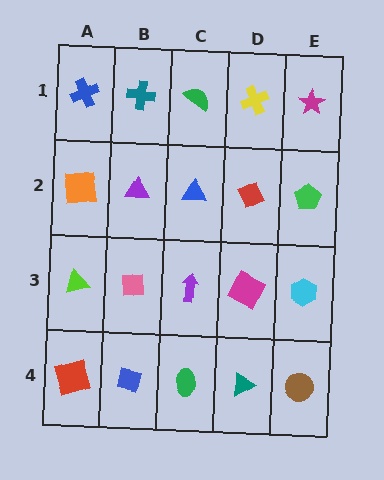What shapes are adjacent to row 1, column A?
An orange square (row 2, column A), a teal cross (row 1, column B).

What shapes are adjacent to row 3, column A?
An orange square (row 2, column A), a red square (row 4, column A), a pink square (row 3, column B).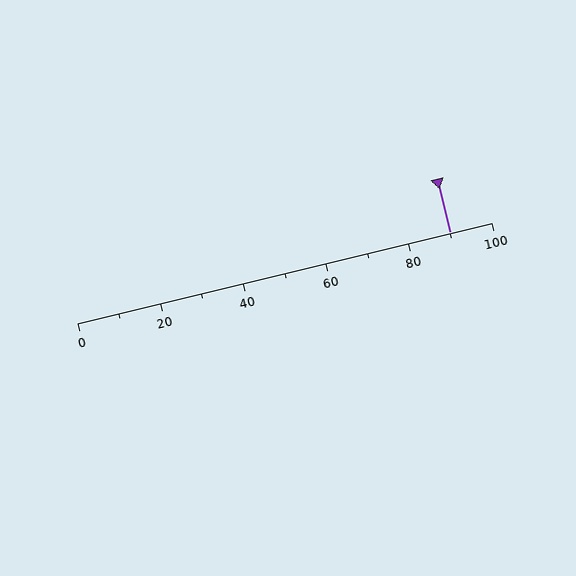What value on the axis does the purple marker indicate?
The marker indicates approximately 90.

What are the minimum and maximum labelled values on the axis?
The axis runs from 0 to 100.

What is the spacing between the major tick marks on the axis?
The major ticks are spaced 20 apart.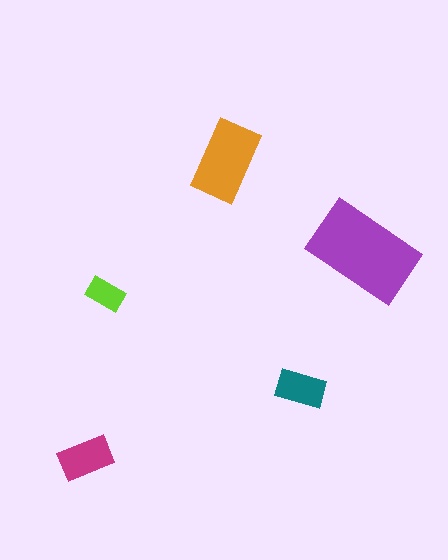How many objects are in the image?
There are 5 objects in the image.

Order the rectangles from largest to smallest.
the purple one, the orange one, the magenta one, the teal one, the lime one.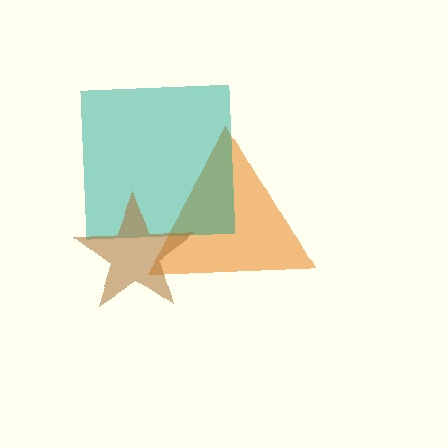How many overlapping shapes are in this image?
There are 3 overlapping shapes in the image.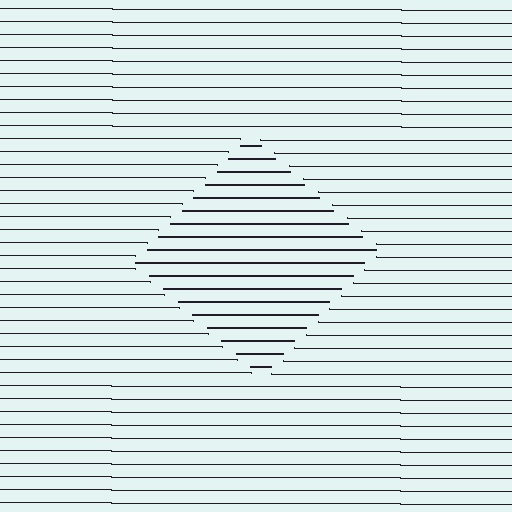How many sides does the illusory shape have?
4 sides — the line-ends trace a square.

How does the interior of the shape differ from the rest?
The interior of the shape contains the same grating, shifted by half a period — the contour is defined by the phase discontinuity where line-ends from the inner and outer gratings abut.